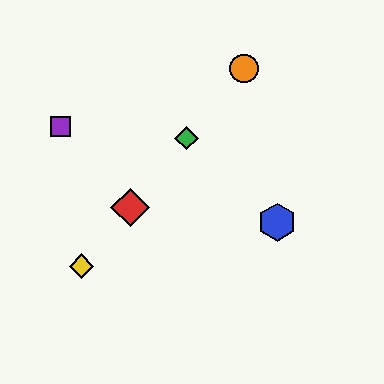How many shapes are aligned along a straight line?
4 shapes (the red diamond, the green diamond, the yellow diamond, the orange circle) are aligned along a straight line.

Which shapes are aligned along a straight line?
The red diamond, the green diamond, the yellow diamond, the orange circle are aligned along a straight line.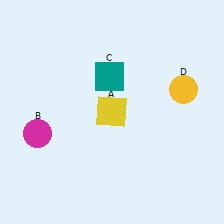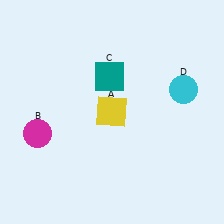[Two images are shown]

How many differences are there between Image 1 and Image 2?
There is 1 difference between the two images.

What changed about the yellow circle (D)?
In Image 1, D is yellow. In Image 2, it changed to cyan.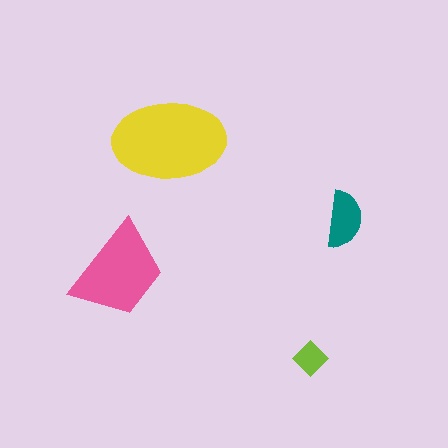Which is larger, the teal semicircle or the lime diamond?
The teal semicircle.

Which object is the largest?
The yellow ellipse.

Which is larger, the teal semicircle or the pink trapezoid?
The pink trapezoid.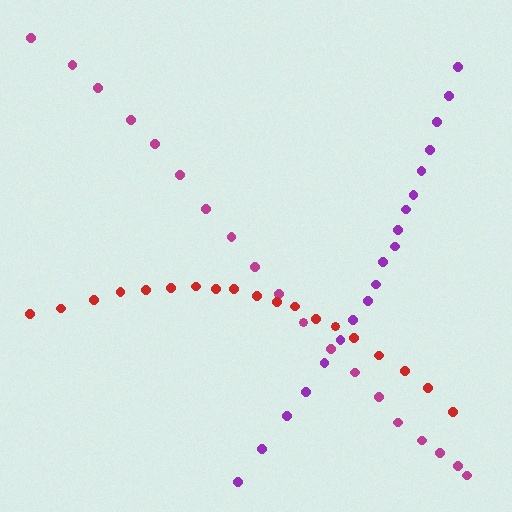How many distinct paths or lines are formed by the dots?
There are 3 distinct paths.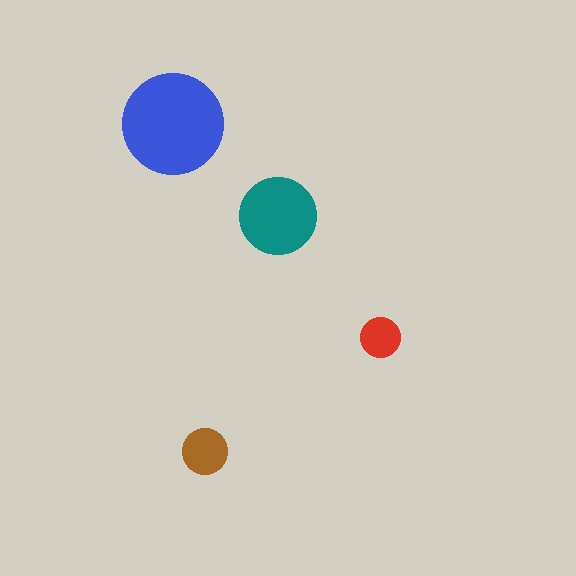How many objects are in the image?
There are 4 objects in the image.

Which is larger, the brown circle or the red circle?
The brown one.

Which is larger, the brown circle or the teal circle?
The teal one.